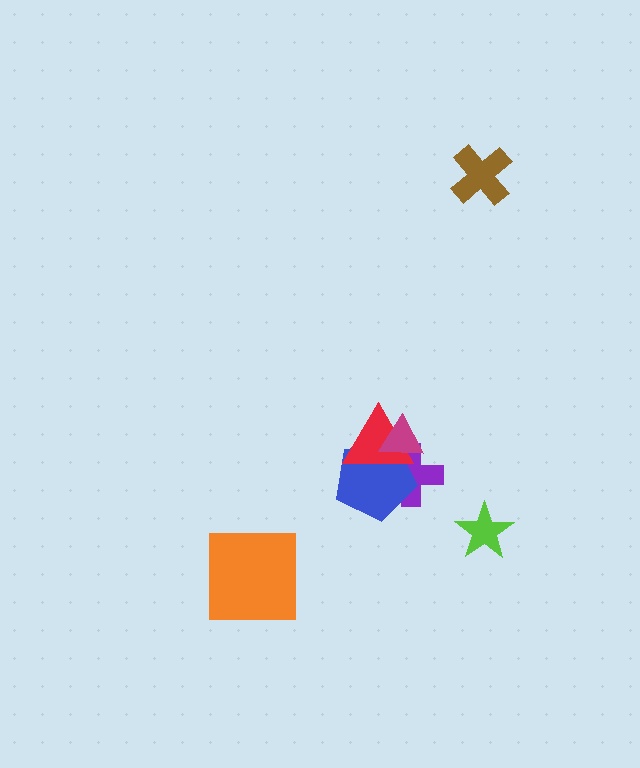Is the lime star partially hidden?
No, no other shape covers it.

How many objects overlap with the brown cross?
0 objects overlap with the brown cross.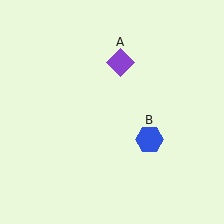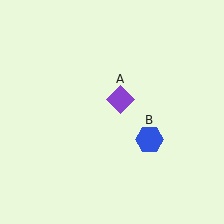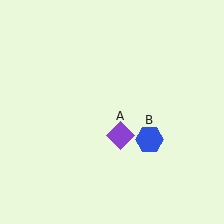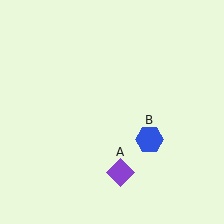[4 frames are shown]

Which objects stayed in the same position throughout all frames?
Blue hexagon (object B) remained stationary.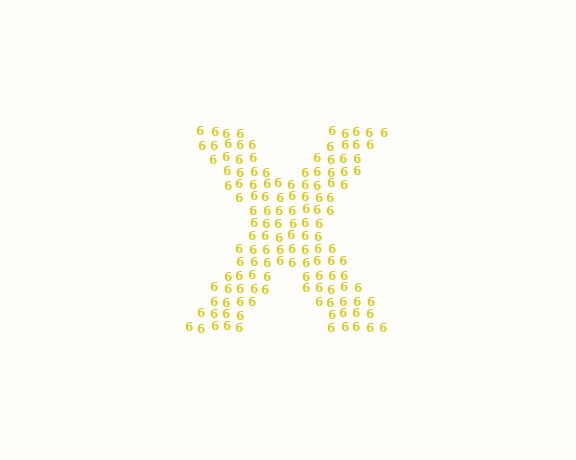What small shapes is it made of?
It is made of small digit 6's.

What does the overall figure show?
The overall figure shows the letter X.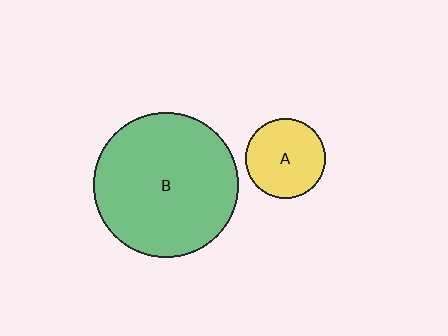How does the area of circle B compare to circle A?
Approximately 3.3 times.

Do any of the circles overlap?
No, none of the circles overlap.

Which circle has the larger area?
Circle B (green).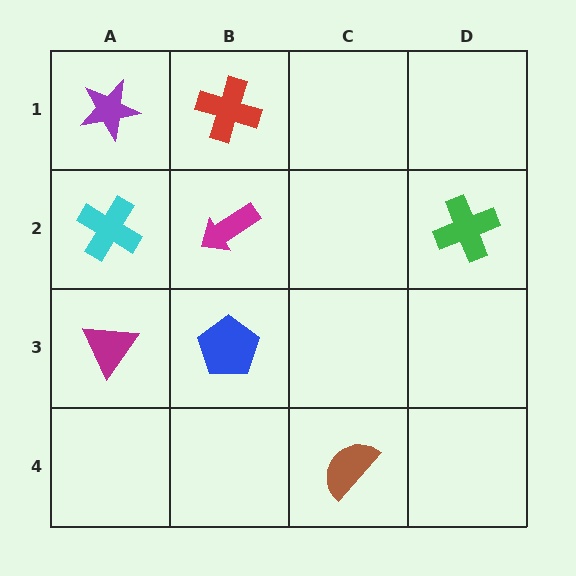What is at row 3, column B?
A blue pentagon.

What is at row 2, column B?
A magenta arrow.